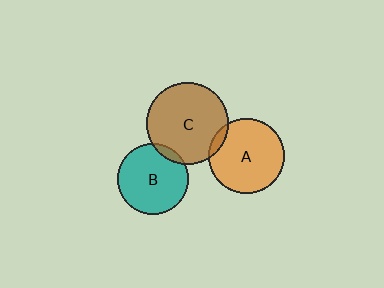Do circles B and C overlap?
Yes.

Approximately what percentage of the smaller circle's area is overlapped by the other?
Approximately 10%.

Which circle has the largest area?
Circle C (brown).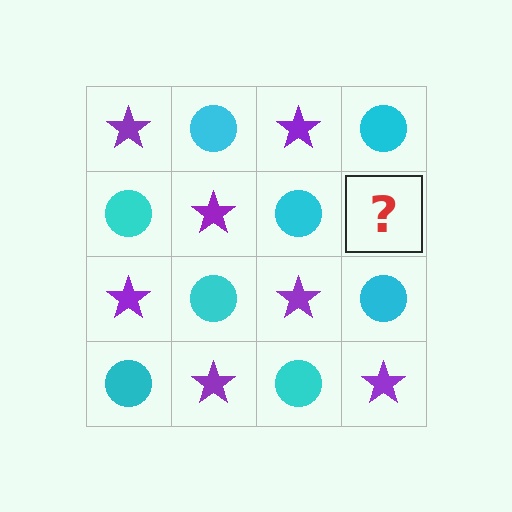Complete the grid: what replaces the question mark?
The question mark should be replaced with a purple star.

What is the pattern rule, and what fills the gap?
The rule is that it alternates purple star and cyan circle in a checkerboard pattern. The gap should be filled with a purple star.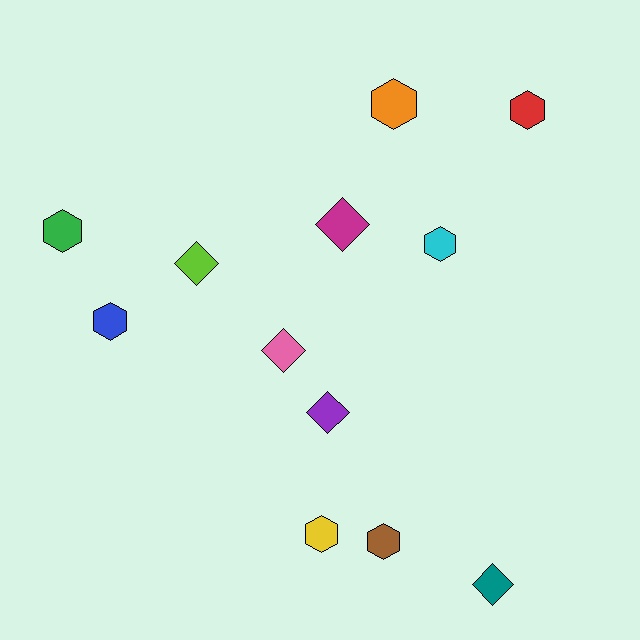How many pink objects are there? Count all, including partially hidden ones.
There is 1 pink object.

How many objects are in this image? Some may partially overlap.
There are 12 objects.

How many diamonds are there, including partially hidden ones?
There are 5 diamonds.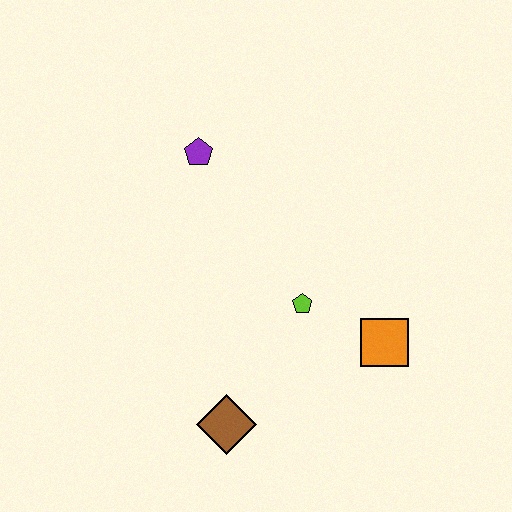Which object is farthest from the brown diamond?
The purple pentagon is farthest from the brown diamond.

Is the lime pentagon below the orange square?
No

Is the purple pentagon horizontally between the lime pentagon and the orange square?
No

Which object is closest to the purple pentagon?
The lime pentagon is closest to the purple pentagon.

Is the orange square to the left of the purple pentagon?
No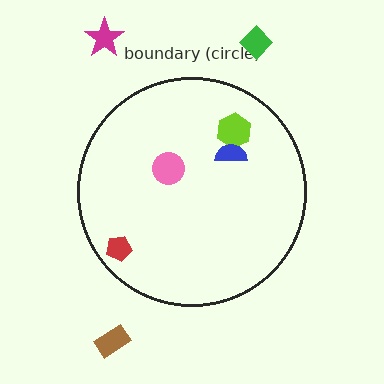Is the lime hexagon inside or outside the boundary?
Inside.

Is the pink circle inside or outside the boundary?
Inside.